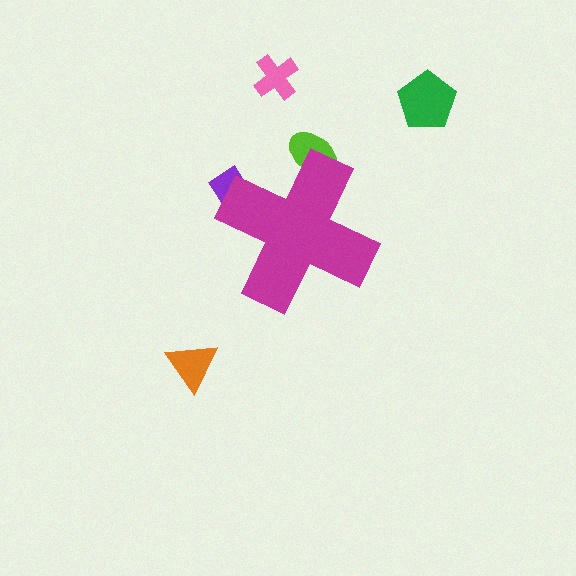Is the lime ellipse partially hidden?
Yes, the lime ellipse is partially hidden behind the magenta cross.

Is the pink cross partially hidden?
No, the pink cross is fully visible.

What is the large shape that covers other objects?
A magenta cross.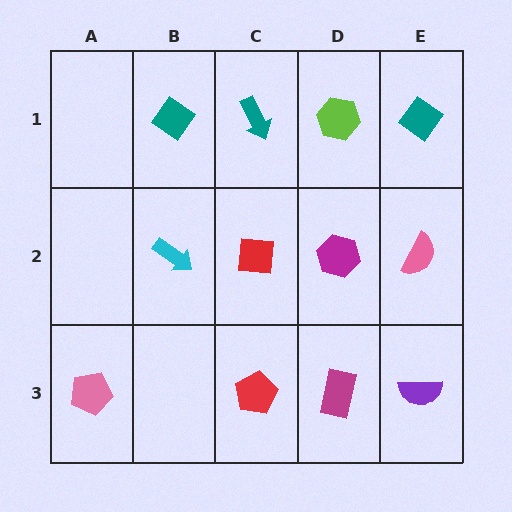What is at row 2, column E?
A pink semicircle.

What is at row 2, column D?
A magenta hexagon.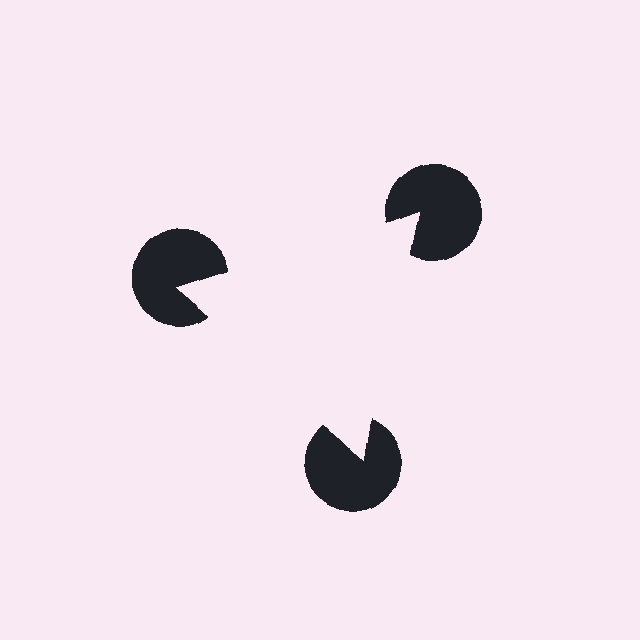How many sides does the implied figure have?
3 sides.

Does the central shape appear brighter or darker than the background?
It typically appears slightly brighter than the background, even though no actual brightness change is drawn.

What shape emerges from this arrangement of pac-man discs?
An illusory triangle — its edges are inferred from the aligned wedge cuts in the pac-man discs, not physically drawn.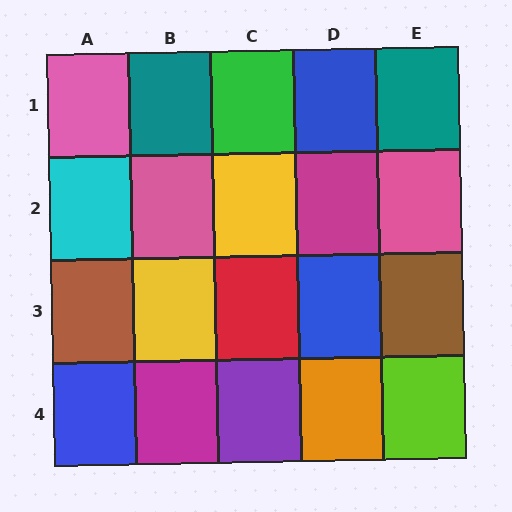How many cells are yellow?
2 cells are yellow.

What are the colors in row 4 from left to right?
Blue, magenta, purple, orange, lime.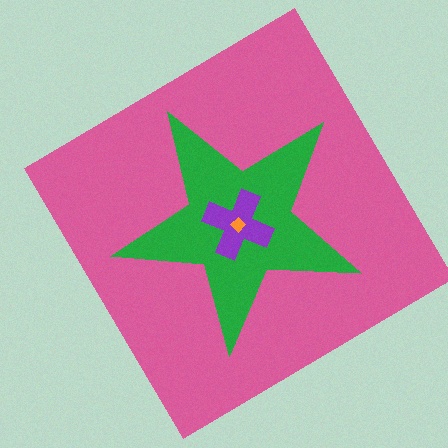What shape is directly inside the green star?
The purple cross.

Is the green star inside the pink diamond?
Yes.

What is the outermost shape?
The pink diamond.